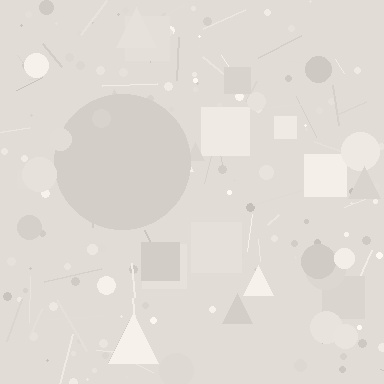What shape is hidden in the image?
A circle is hidden in the image.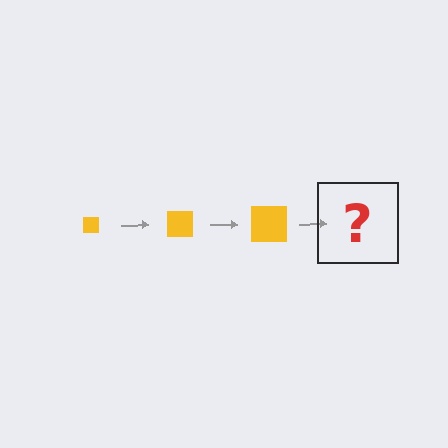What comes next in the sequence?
The next element should be a yellow square, larger than the previous one.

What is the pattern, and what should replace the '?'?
The pattern is that the square gets progressively larger each step. The '?' should be a yellow square, larger than the previous one.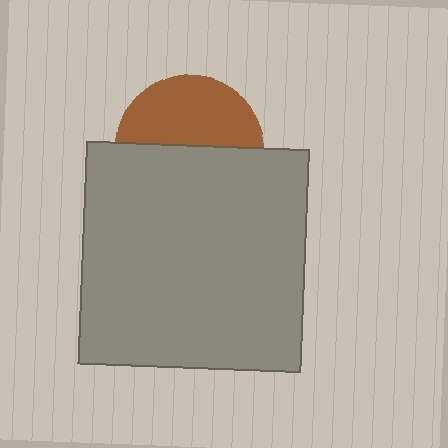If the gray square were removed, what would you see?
You would see the complete brown circle.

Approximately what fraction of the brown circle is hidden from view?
Roughly 54% of the brown circle is hidden behind the gray square.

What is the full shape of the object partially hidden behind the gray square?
The partially hidden object is a brown circle.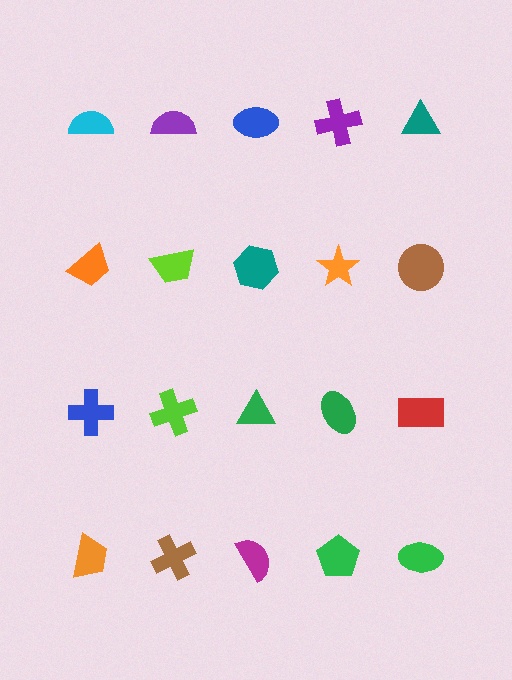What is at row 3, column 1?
A blue cross.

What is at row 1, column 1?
A cyan semicircle.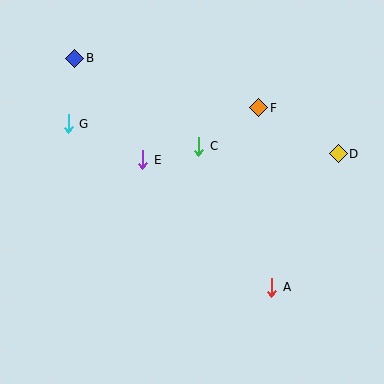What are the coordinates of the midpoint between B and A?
The midpoint between B and A is at (173, 173).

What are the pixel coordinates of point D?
Point D is at (338, 154).